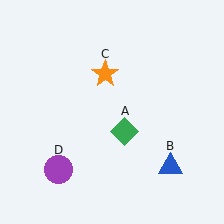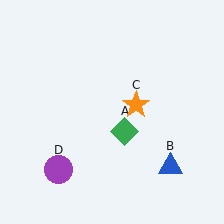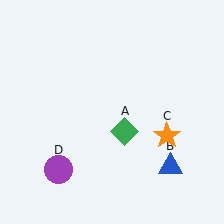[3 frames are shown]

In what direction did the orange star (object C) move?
The orange star (object C) moved down and to the right.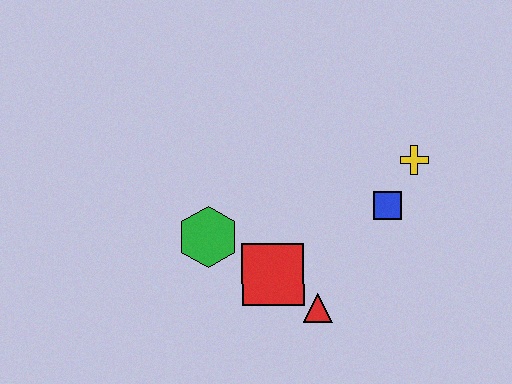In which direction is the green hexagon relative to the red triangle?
The green hexagon is to the left of the red triangle.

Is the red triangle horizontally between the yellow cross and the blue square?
No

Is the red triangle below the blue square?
Yes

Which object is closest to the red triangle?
The red square is closest to the red triangle.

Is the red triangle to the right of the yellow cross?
No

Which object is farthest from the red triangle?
The yellow cross is farthest from the red triangle.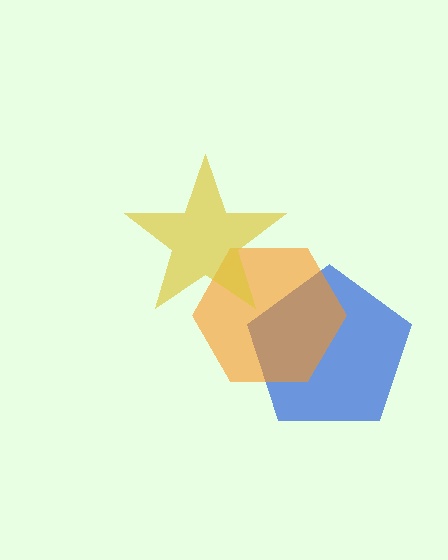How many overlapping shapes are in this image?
There are 3 overlapping shapes in the image.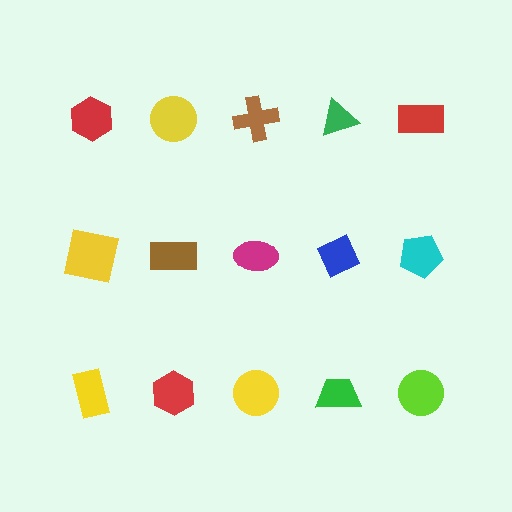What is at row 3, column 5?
A lime circle.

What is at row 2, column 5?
A cyan pentagon.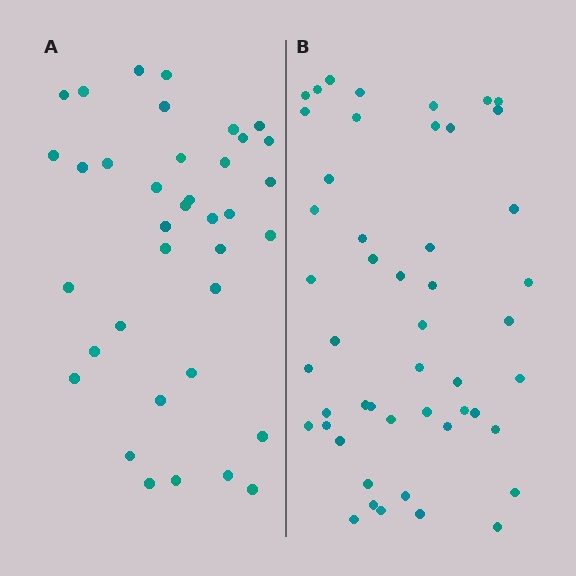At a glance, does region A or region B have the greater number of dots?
Region B (the right region) has more dots.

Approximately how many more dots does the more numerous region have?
Region B has roughly 12 or so more dots than region A.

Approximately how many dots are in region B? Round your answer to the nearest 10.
About 50 dots. (The exact count is 49, which rounds to 50.)